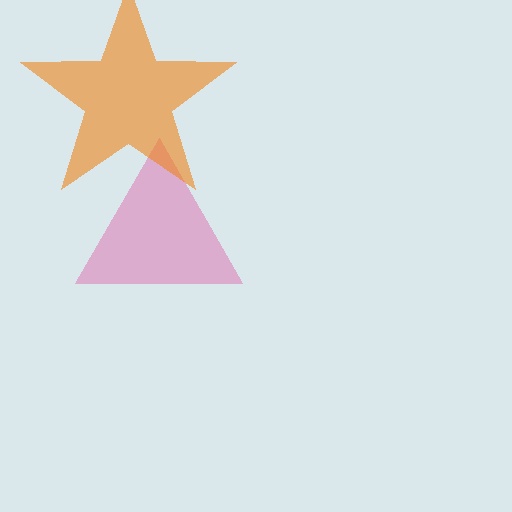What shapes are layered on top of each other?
The layered shapes are: a pink triangle, an orange star.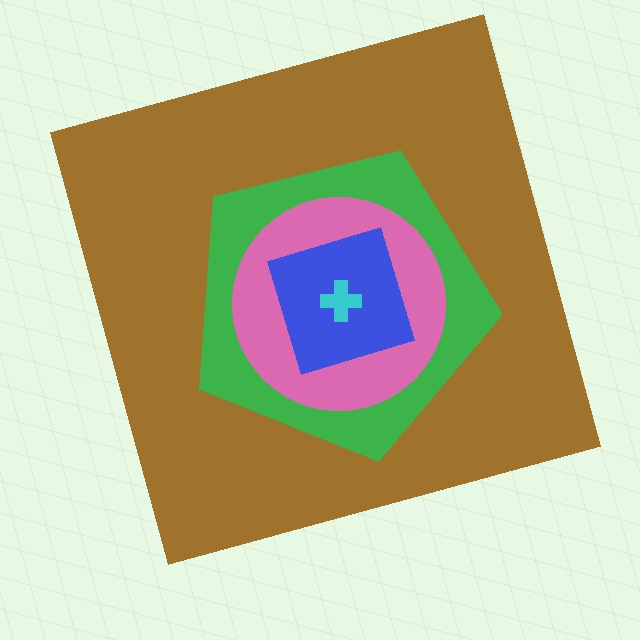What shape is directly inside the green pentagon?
The pink circle.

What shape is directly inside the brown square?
The green pentagon.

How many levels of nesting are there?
5.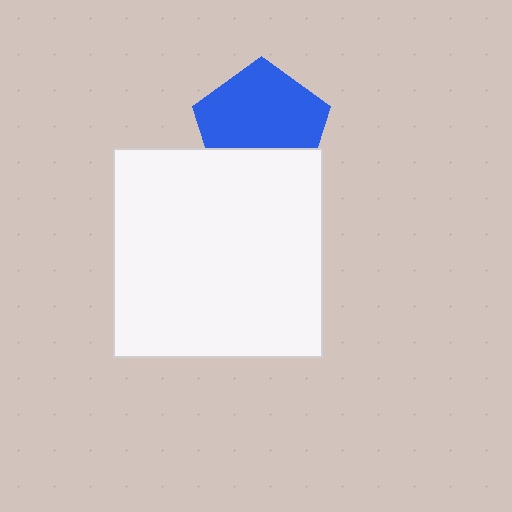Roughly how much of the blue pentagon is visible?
Most of it is visible (roughly 67%).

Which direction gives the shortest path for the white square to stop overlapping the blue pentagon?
Moving down gives the shortest separation.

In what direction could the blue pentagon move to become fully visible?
The blue pentagon could move up. That would shift it out from behind the white square entirely.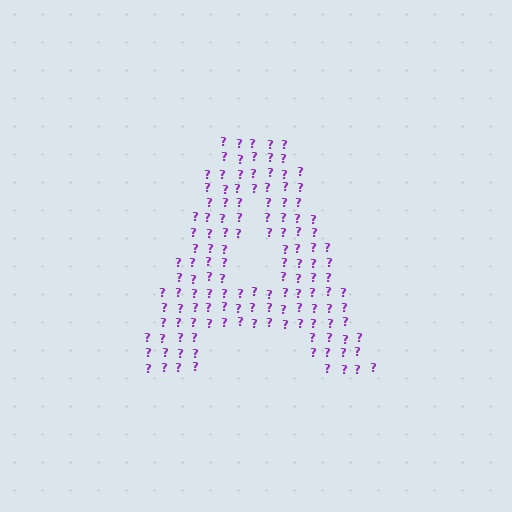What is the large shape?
The large shape is the letter A.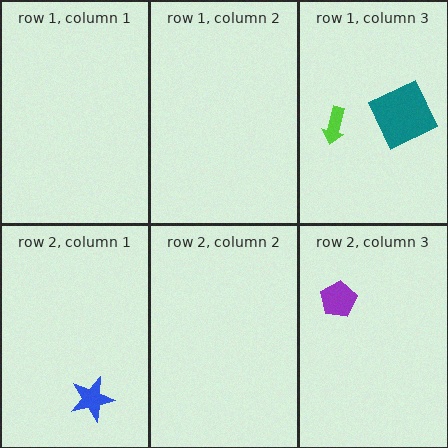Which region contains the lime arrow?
The row 1, column 3 region.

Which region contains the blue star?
The row 2, column 1 region.